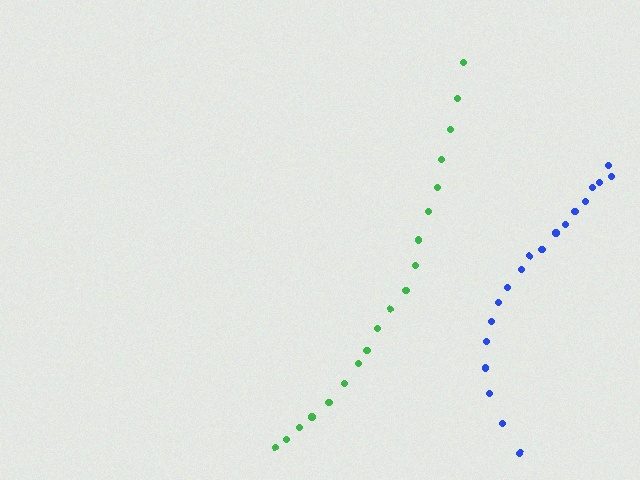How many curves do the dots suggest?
There are 2 distinct paths.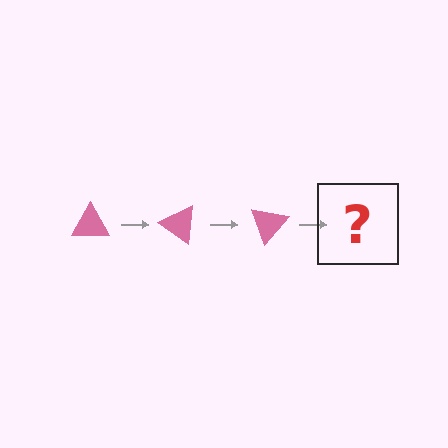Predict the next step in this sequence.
The next step is a pink triangle rotated 105 degrees.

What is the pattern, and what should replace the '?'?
The pattern is that the triangle rotates 35 degrees each step. The '?' should be a pink triangle rotated 105 degrees.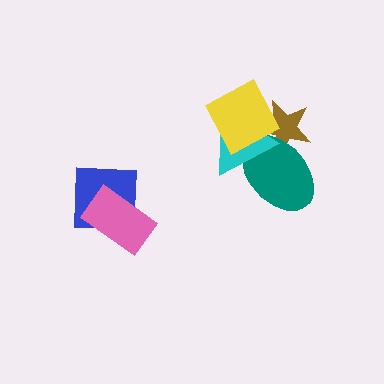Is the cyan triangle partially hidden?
Yes, it is partially covered by another shape.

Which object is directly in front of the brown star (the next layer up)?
The teal ellipse is directly in front of the brown star.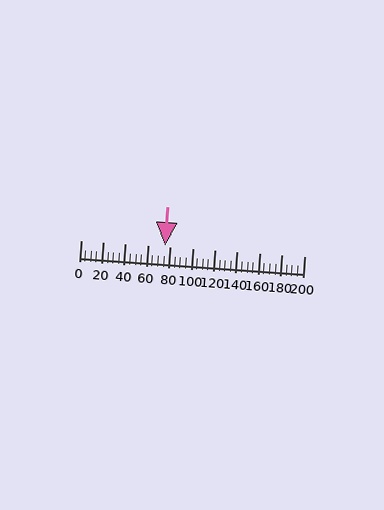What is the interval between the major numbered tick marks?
The major tick marks are spaced 20 units apart.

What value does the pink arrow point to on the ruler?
The pink arrow points to approximately 75.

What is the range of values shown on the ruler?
The ruler shows values from 0 to 200.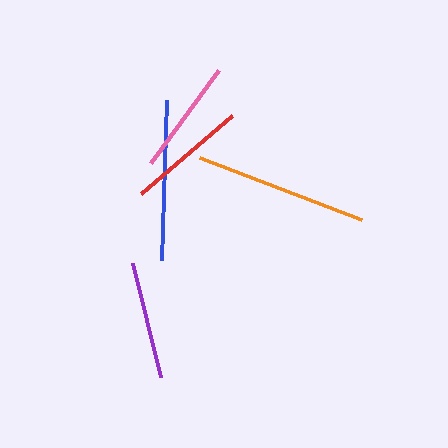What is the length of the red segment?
The red segment is approximately 120 pixels long.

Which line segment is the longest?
The orange line is the longest at approximately 173 pixels.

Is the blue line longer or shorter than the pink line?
The blue line is longer than the pink line.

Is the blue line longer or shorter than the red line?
The blue line is longer than the red line.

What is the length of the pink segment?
The pink segment is approximately 115 pixels long.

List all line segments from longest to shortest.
From longest to shortest: orange, blue, red, purple, pink.